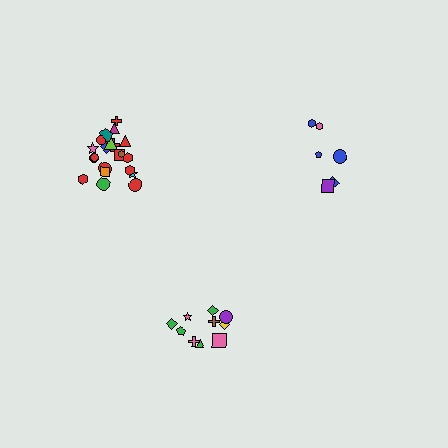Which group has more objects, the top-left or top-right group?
The top-left group.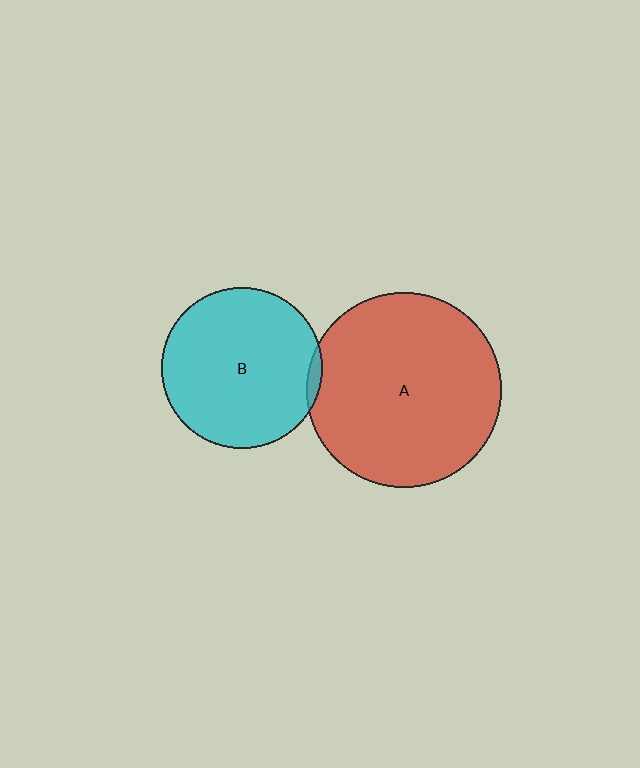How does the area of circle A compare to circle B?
Approximately 1.5 times.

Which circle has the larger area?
Circle A (red).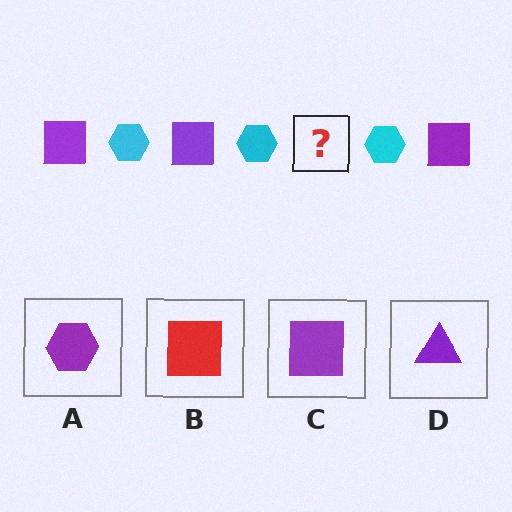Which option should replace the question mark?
Option C.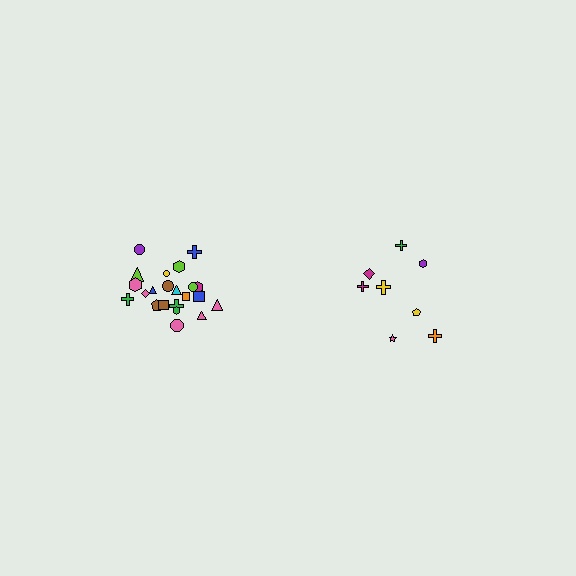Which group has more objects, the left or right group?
The left group.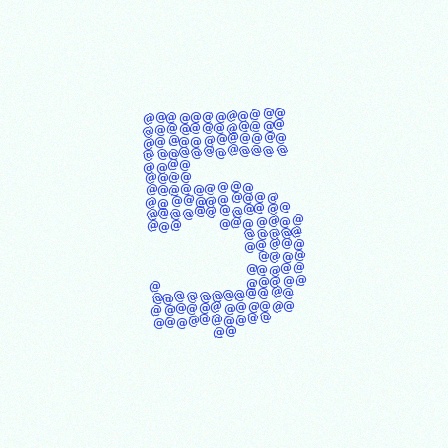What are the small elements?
The small elements are at signs.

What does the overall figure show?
The overall figure shows the digit 5.